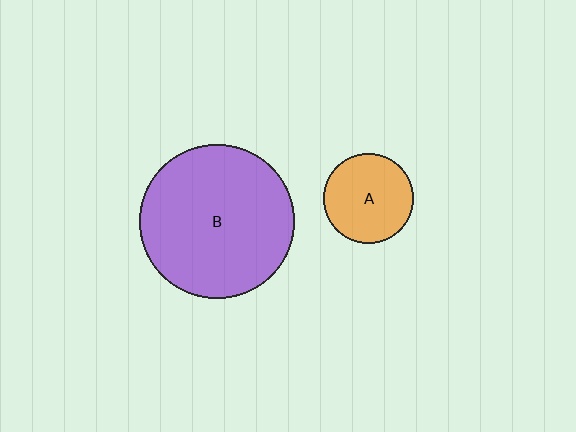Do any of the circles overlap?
No, none of the circles overlap.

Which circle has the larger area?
Circle B (purple).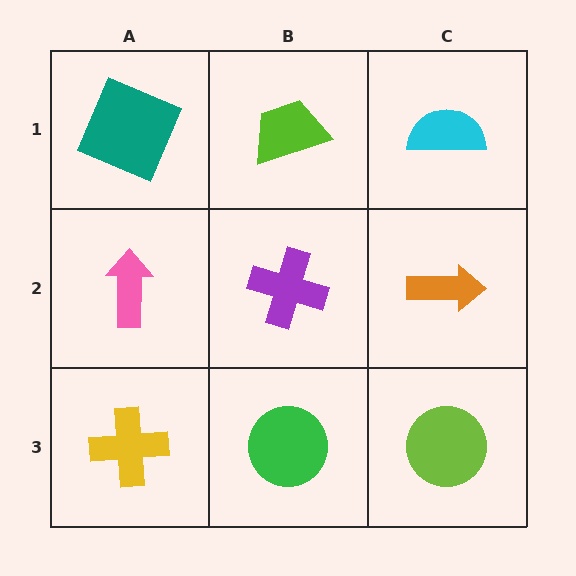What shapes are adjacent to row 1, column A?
A pink arrow (row 2, column A), a lime trapezoid (row 1, column B).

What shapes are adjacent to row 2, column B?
A lime trapezoid (row 1, column B), a green circle (row 3, column B), a pink arrow (row 2, column A), an orange arrow (row 2, column C).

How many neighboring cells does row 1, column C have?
2.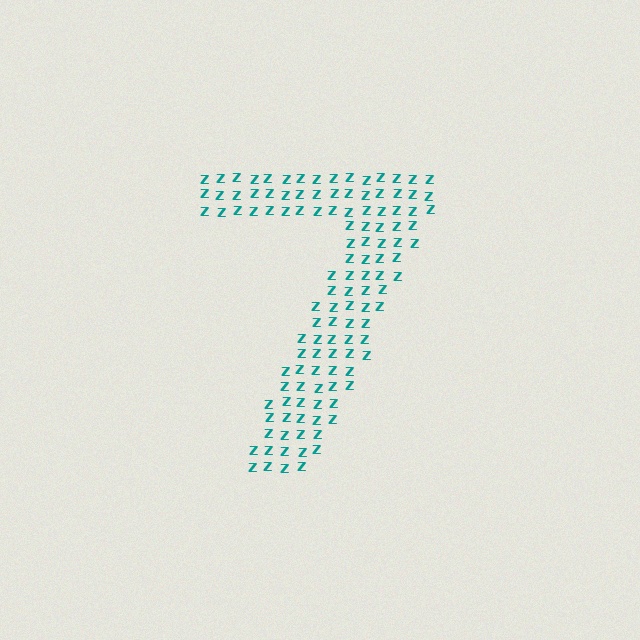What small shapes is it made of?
It is made of small letter Z's.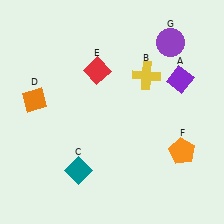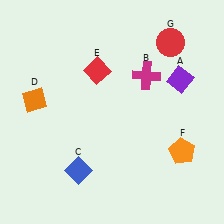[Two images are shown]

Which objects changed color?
B changed from yellow to magenta. C changed from teal to blue. G changed from purple to red.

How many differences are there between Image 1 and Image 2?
There are 3 differences between the two images.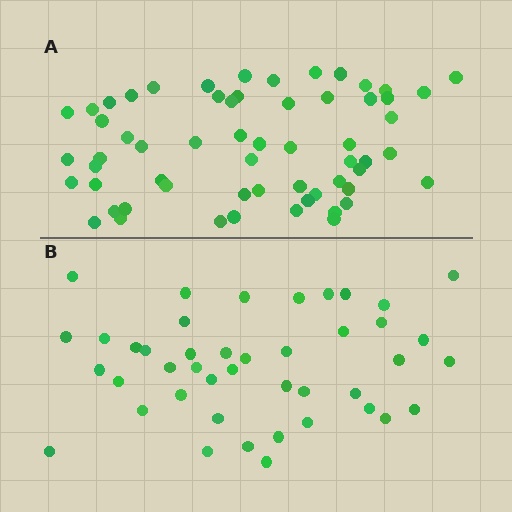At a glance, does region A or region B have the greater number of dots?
Region A (the top region) has more dots.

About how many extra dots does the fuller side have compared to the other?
Region A has approximately 15 more dots than region B.